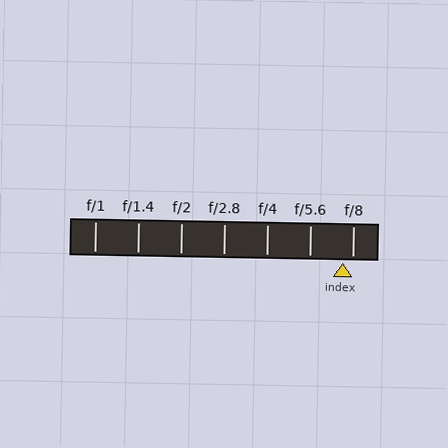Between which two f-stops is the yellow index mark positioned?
The index mark is between f/5.6 and f/8.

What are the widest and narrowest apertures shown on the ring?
The widest aperture shown is f/1 and the narrowest is f/8.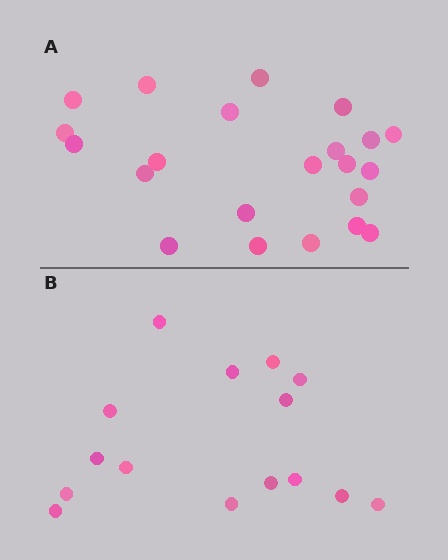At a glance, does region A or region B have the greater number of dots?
Region A (the top region) has more dots.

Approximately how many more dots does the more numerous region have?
Region A has roughly 8 or so more dots than region B.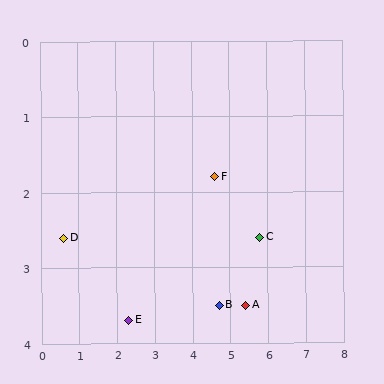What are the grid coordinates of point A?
Point A is at approximately (5.4, 3.5).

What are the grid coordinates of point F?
Point F is at approximately (4.6, 1.8).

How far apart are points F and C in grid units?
Points F and C are about 1.4 grid units apart.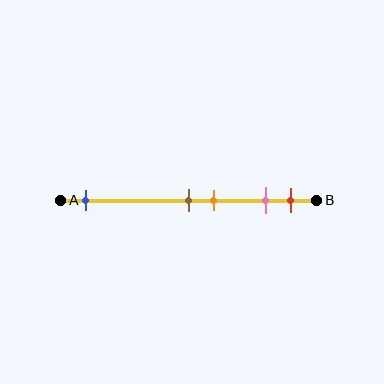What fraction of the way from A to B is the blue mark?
The blue mark is approximately 10% (0.1) of the way from A to B.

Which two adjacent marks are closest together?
The brown and orange marks are the closest adjacent pair.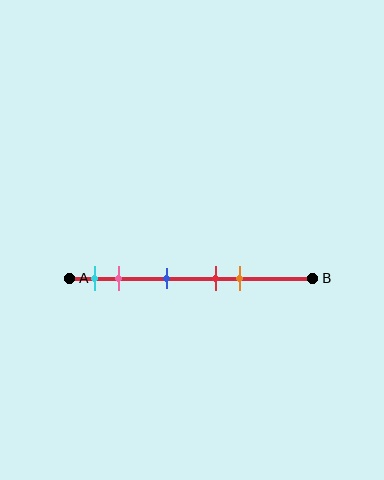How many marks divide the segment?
There are 5 marks dividing the segment.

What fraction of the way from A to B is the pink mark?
The pink mark is approximately 20% (0.2) of the way from A to B.